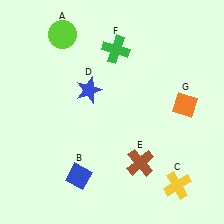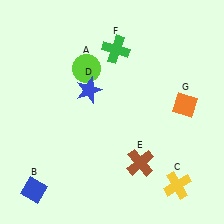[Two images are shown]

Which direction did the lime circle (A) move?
The lime circle (A) moved down.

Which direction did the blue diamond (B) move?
The blue diamond (B) moved left.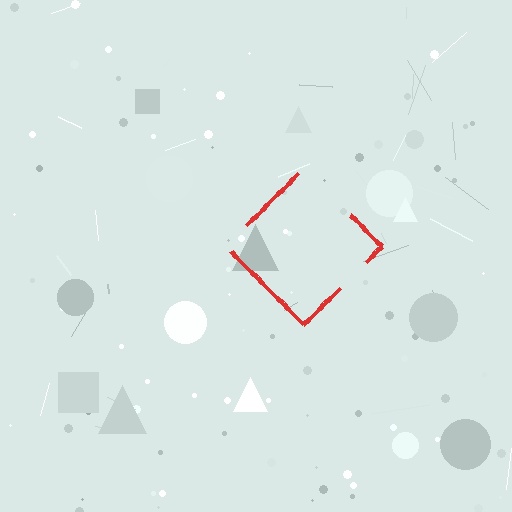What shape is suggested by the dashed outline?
The dashed outline suggests a diamond.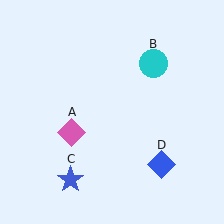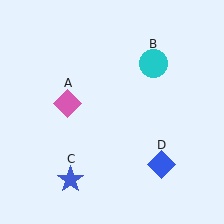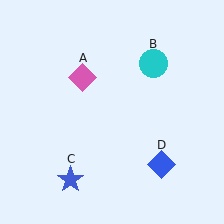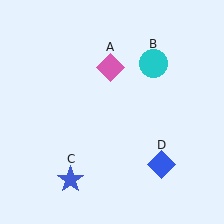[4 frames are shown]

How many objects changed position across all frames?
1 object changed position: pink diamond (object A).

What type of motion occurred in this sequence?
The pink diamond (object A) rotated clockwise around the center of the scene.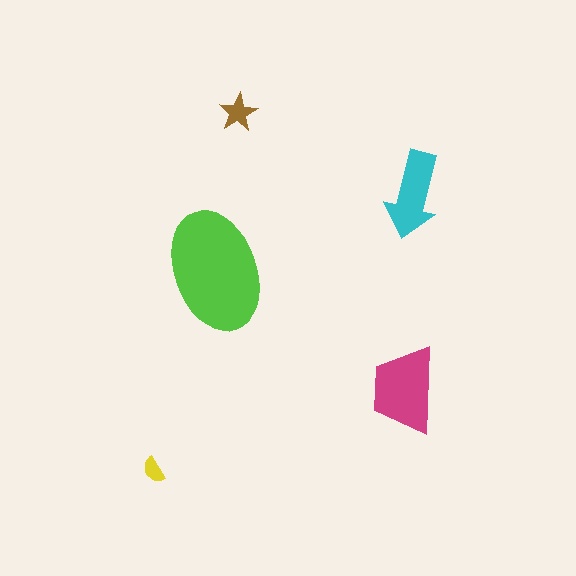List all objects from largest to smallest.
The lime ellipse, the magenta trapezoid, the cyan arrow, the brown star, the yellow semicircle.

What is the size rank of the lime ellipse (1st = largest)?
1st.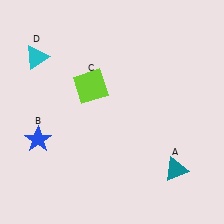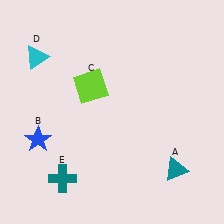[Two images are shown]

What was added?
A teal cross (E) was added in Image 2.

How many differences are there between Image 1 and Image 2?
There is 1 difference between the two images.